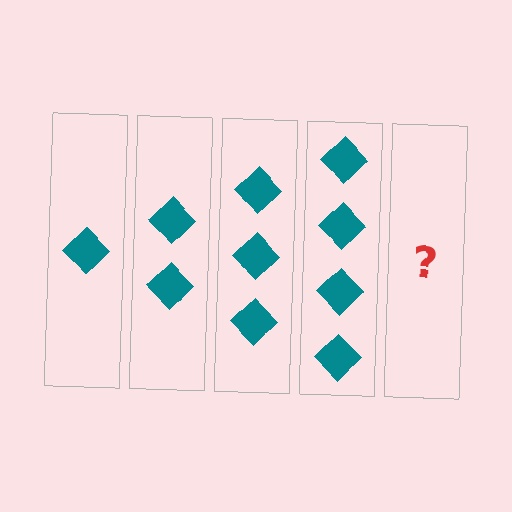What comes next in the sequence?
The next element should be 5 diamonds.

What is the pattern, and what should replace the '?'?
The pattern is that each step adds one more diamond. The '?' should be 5 diamonds.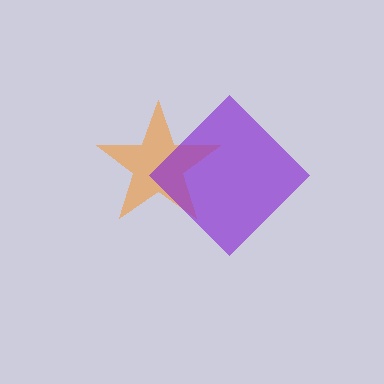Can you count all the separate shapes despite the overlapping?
Yes, there are 2 separate shapes.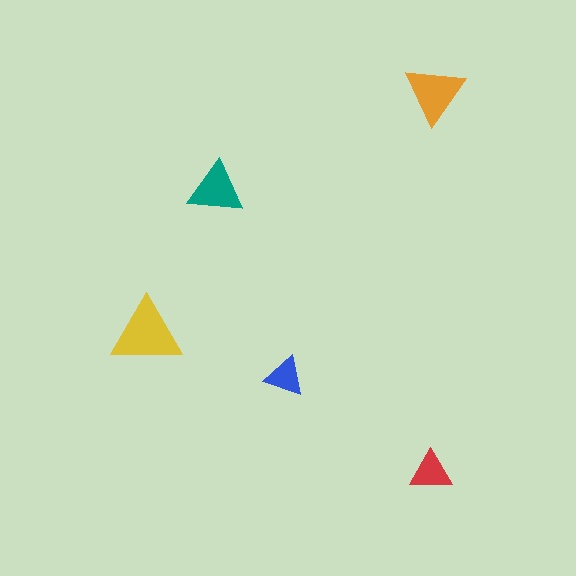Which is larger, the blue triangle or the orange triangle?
The orange one.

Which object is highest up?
The orange triangle is topmost.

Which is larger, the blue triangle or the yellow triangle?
The yellow one.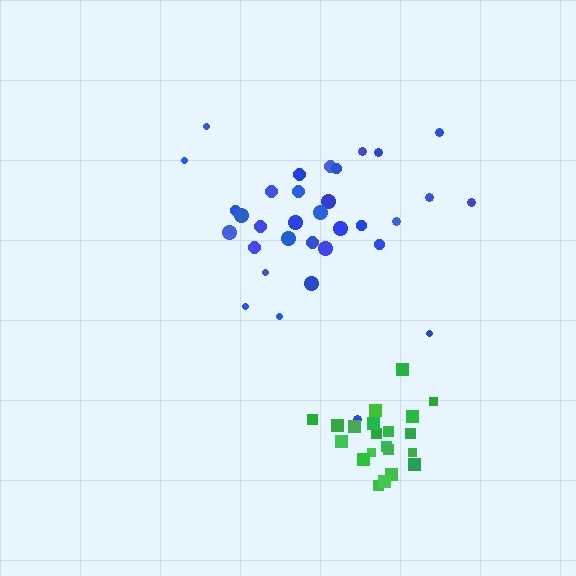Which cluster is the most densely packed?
Green.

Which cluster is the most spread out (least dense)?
Blue.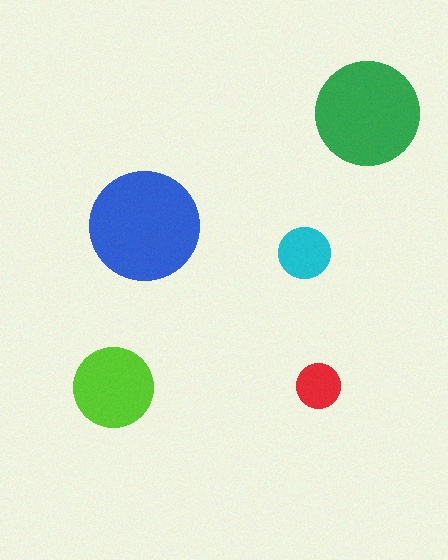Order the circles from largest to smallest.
the blue one, the green one, the lime one, the cyan one, the red one.